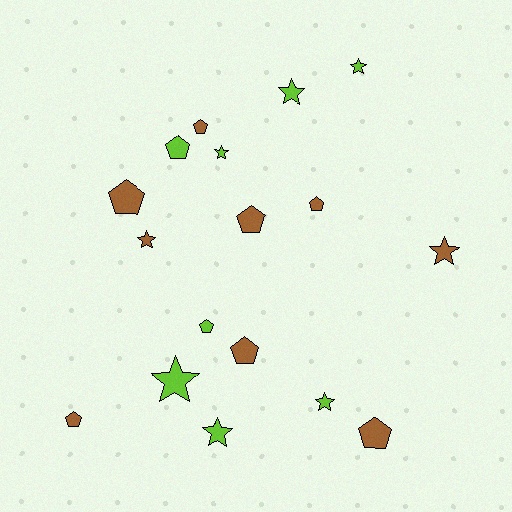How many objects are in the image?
There are 17 objects.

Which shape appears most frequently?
Pentagon, with 9 objects.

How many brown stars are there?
There are 2 brown stars.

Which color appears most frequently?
Brown, with 9 objects.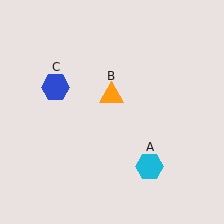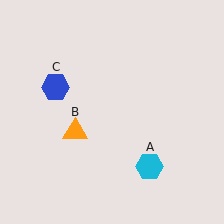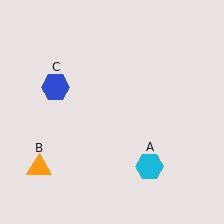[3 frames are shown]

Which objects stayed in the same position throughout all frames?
Cyan hexagon (object A) and blue hexagon (object C) remained stationary.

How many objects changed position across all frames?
1 object changed position: orange triangle (object B).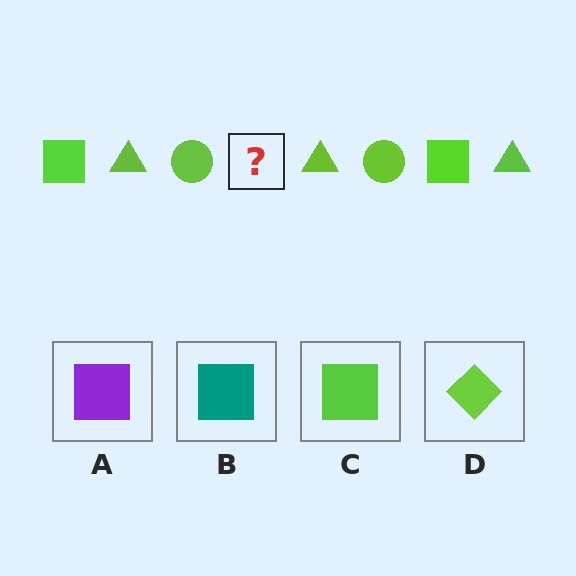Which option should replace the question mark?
Option C.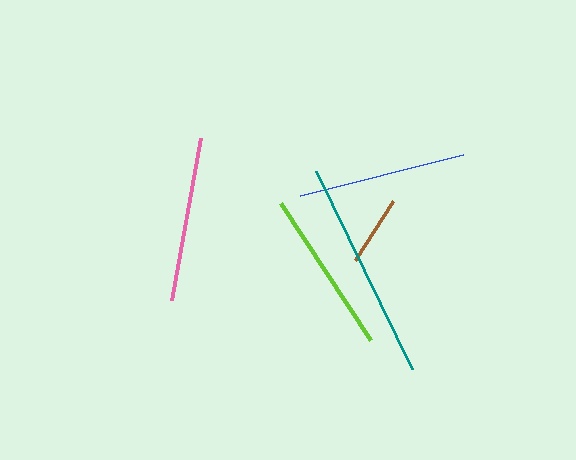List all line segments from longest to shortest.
From longest to shortest: teal, blue, pink, lime, brown.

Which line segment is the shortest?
The brown line is the shortest at approximately 70 pixels.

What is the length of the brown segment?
The brown segment is approximately 70 pixels long.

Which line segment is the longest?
The teal line is the longest at approximately 220 pixels.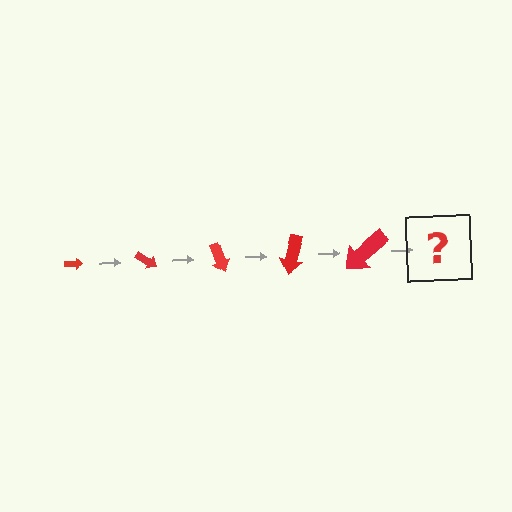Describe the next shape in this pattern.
It should be an arrow, larger than the previous one and rotated 175 degrees from the start.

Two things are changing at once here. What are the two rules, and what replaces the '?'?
The two rules are that the arrow grows larger each step and it rotates 35 degrees each step. The '?' should be an arrow, larger than the previous one and rotated 175 degrees from the start.